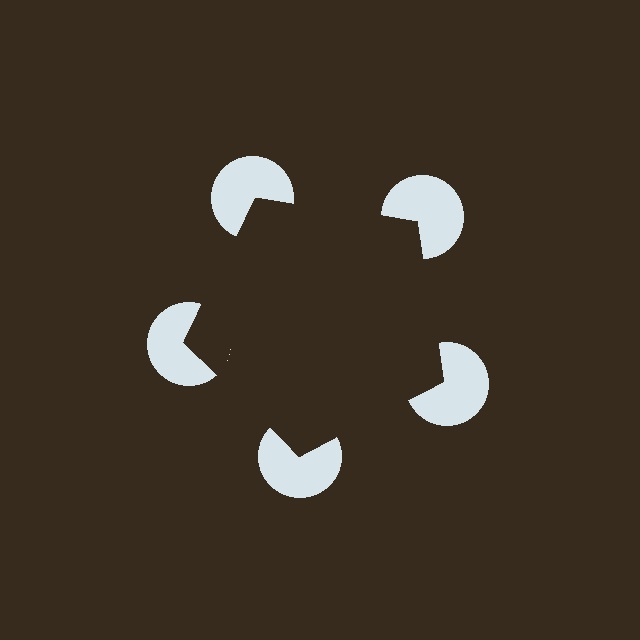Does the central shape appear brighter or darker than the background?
It typically appears slightly darker than the background, even though no actual brightness change is drawn.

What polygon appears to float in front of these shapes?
An illusory pentagon — its edges are inferred from the aligned wedge cuts in the pac-man discs, not physically drawn.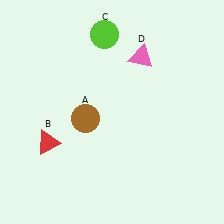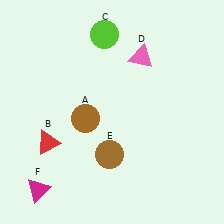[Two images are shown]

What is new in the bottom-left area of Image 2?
A brown circle (E) was added in the bottom-left area of Image 2.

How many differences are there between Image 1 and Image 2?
There are 2 differences between the two images.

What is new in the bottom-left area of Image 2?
A magenta triangle (F) was added in the bottom-left area of Image 2.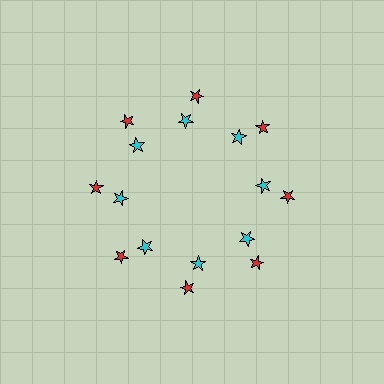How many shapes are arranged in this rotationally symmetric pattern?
There are 16 shapes, arranged in 8 groups of 2.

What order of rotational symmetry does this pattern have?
This pattern has 8-fold rotational symmetry.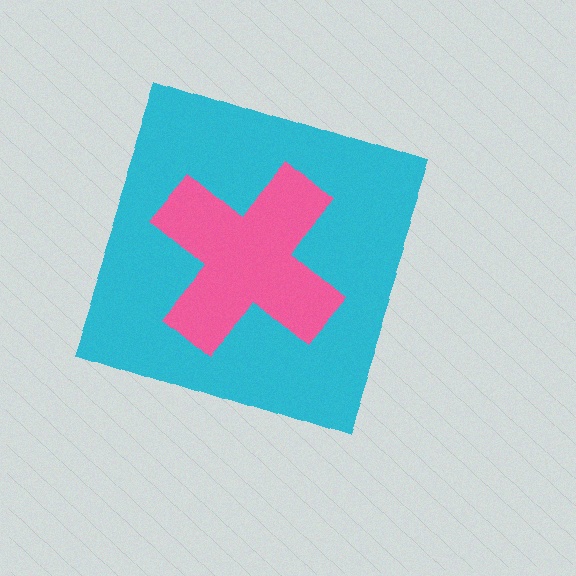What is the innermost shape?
The pink cross.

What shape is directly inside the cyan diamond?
The pink cross.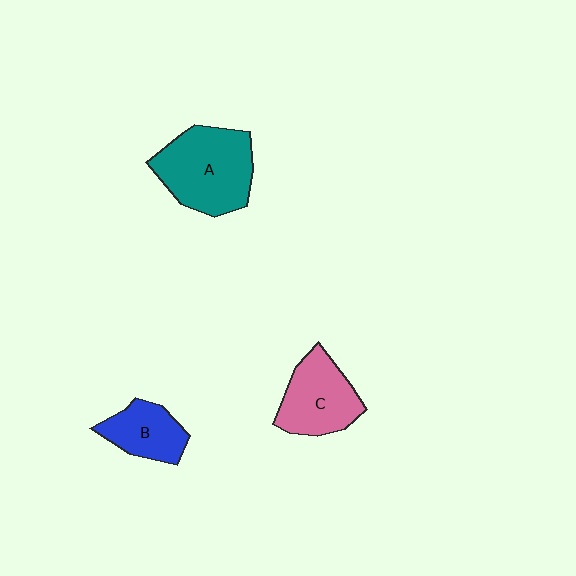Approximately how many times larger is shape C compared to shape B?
Approximately 1.4 times.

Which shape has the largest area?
Shape A (teal).